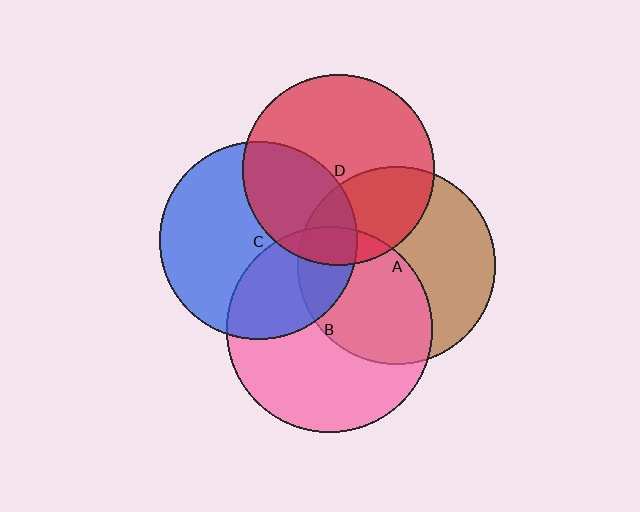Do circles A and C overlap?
Yes.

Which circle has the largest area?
Circle B (pink).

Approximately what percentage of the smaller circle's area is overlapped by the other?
Approximately 20%.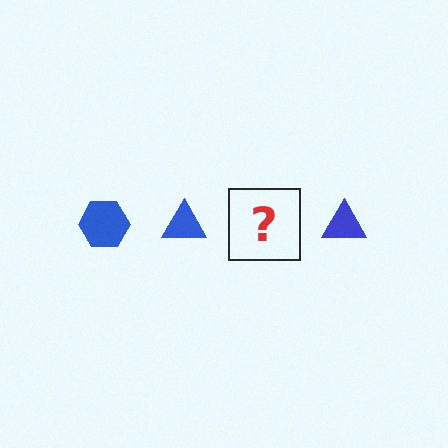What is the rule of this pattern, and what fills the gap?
The rule is that the pattern cycles through hexagon, triangle shapes in blue. The gap should be filled with a blue hexagon.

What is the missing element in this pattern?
The missing element is a blue hexagon.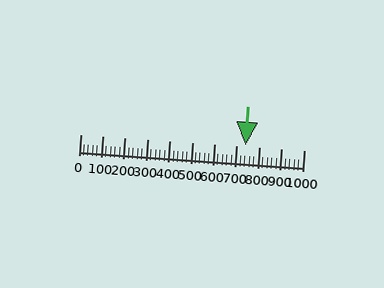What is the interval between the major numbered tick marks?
The major tick marks are spaced 100 units apart.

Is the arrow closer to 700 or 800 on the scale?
The arrow is closer to 700.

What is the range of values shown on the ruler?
The ruler shows values from 0 to 1000.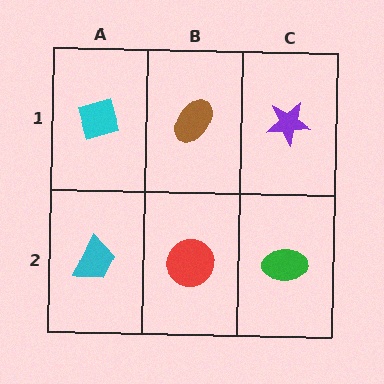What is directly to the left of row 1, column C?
A brown ellipse.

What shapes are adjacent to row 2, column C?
A purple star (row 1, column C), a red circle (row 2, column B).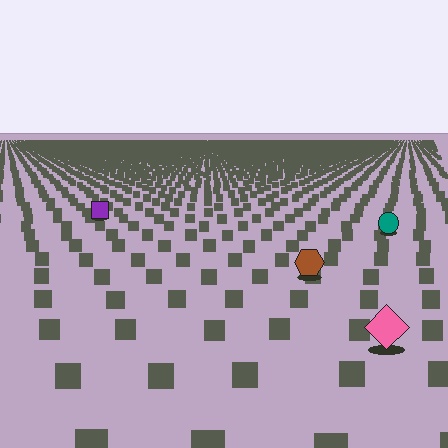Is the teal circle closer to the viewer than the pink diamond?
No. The pink diamond is closer — you can tell from the texture gradient: the ground texture is coarser near it.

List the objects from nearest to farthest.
From nearest to farthest: the pink diamond, the brown hexagon, the teal circle, the purple square.